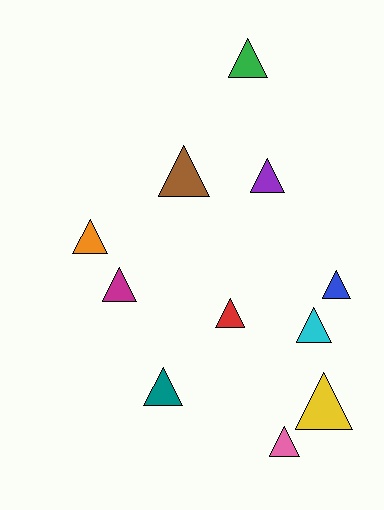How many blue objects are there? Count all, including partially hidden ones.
There is 1 blue object.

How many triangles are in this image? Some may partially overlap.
There are 11 triangles.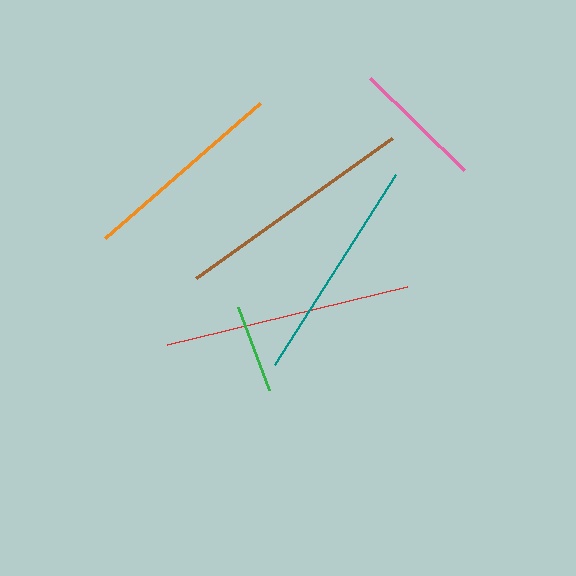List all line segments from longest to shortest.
From longest to shortest: red, brown, teal, orange, pink, green.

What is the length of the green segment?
The green segment is approximately 89 pixels long.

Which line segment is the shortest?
The green line is the shortest at approximately 89 pixels.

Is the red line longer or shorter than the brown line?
The red line is longer than the brown line.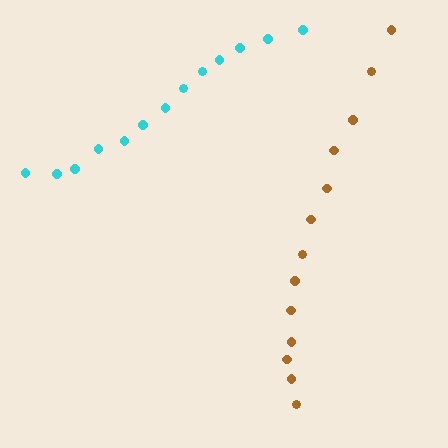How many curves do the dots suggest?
There are 2 distinct paths.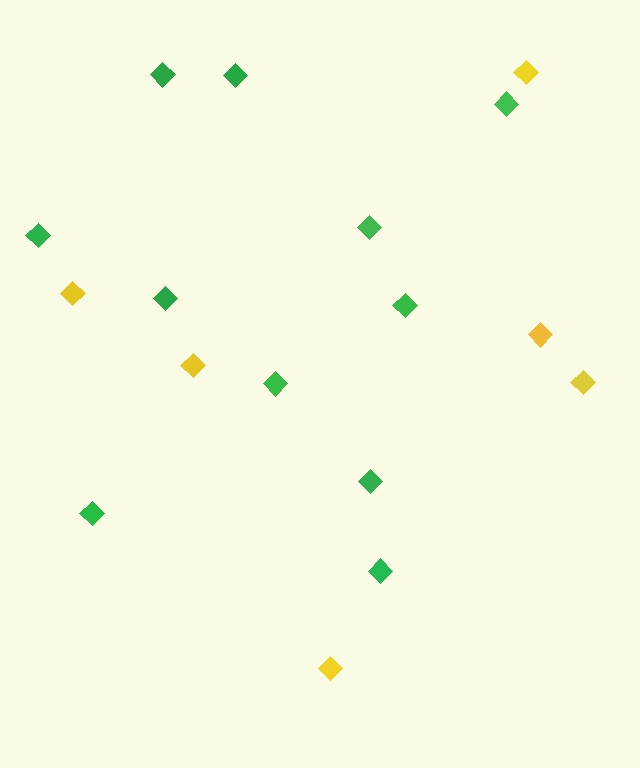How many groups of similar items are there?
There are 2 groups: one group of yellow diamonds (6) and one group of green diamonds (11).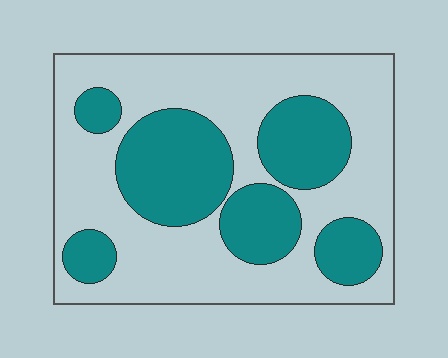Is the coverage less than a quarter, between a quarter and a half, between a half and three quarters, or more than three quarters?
Between a quarter and a half.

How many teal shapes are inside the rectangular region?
6.